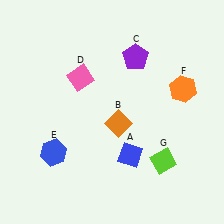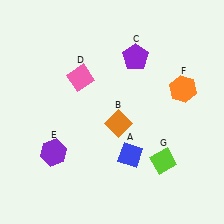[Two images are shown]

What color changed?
The hexagon (E) changed from blue in Image 1 to purple in Image 2.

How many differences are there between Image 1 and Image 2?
There is 1 difference between the two images.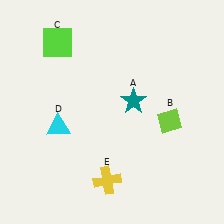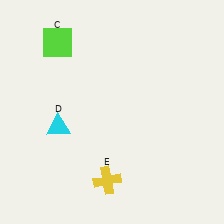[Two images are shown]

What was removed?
The teal star (A), the lime diamond (B) were removed in Image 2.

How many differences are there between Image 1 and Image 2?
There are 2 differences between the two images.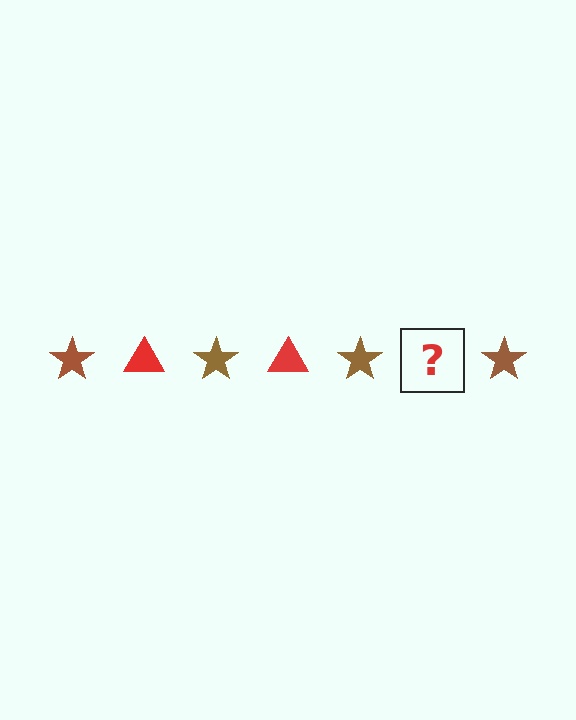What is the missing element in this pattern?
The missing element is a red triangle.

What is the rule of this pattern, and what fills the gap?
The rule is that the pattern alternates between brown star and red triangle. The gap should be filled with a red triangle.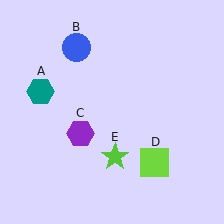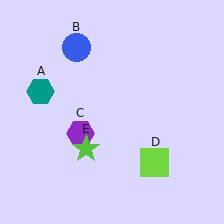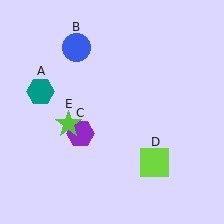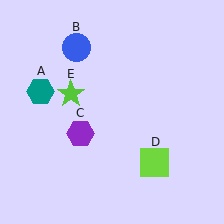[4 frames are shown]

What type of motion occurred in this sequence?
The lime star (object E) rotated clockwise around the center of the scene.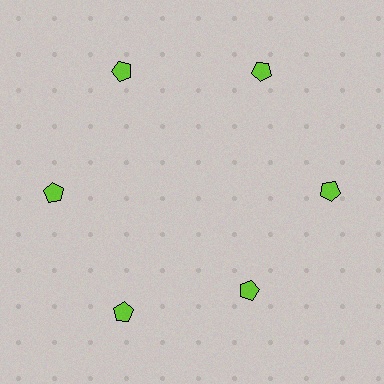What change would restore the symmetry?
The symmetry would be restored by moving it outward, back onto the ring so that all 6 pentagons sit at equal angles and equal distance from the center.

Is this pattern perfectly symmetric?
No. The 6 lime pentagons are arranged in a ring, but one element near the 5 o'clock position is pulled inward toward the center, breaking the 6-fold rotational symmetry.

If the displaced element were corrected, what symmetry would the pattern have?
It would have 6-fold rotational symmetry — the pattern would map onto itself every 60 degrees.